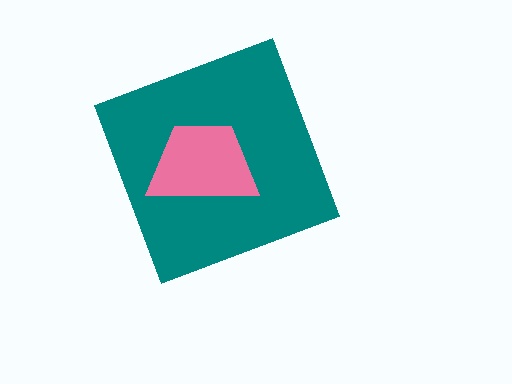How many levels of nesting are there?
2.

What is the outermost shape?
The teal diamond.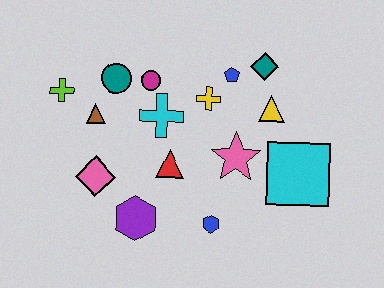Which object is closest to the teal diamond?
The blue pentagon is closest to the teal diamond.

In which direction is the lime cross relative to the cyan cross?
The lime cross is to the left of the cyan cross.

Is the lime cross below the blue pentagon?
Yes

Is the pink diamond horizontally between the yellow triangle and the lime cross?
Yes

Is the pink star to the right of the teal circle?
Yes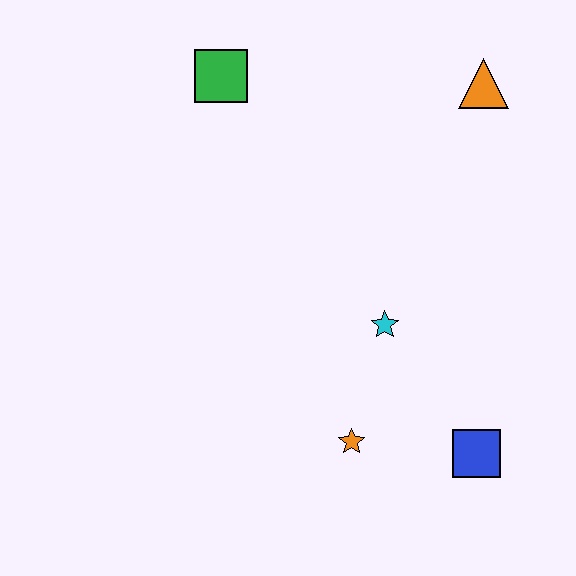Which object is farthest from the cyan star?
The green square is farthest from the cyan star.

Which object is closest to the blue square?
The orange star is closest to the blue square.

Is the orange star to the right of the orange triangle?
No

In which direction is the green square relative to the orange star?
The green square is above the orange star.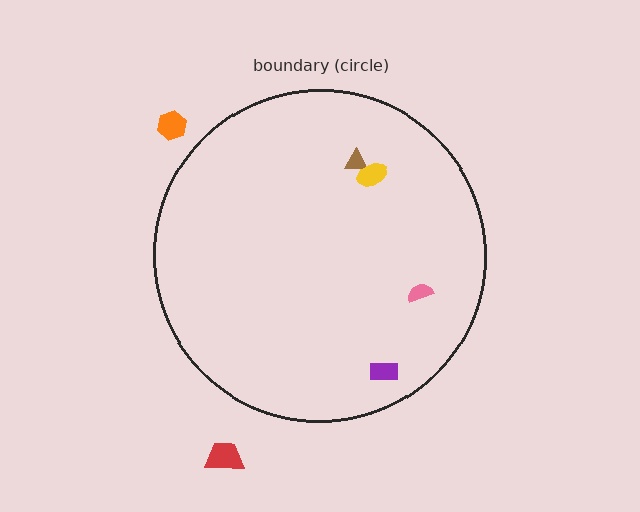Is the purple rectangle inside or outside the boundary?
Inside.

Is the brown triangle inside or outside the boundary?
Inside.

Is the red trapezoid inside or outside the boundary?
Outside.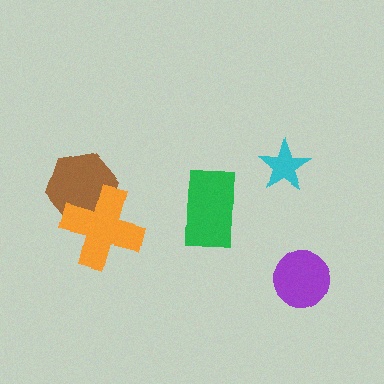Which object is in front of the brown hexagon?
The orange cross is in front of the brown hexagon.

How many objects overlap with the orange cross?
1 object overlaps with the orange cross.